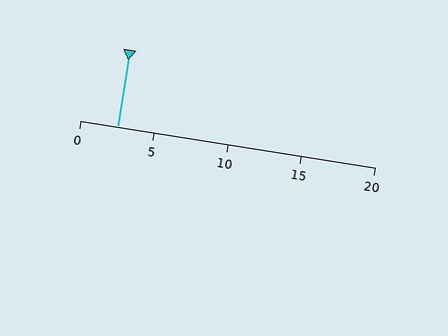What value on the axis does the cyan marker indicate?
The marker indicates approximately 2.5.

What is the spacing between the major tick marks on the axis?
The major ticks are spaced 5 apart.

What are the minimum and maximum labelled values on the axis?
The axis runs from 0 to 20.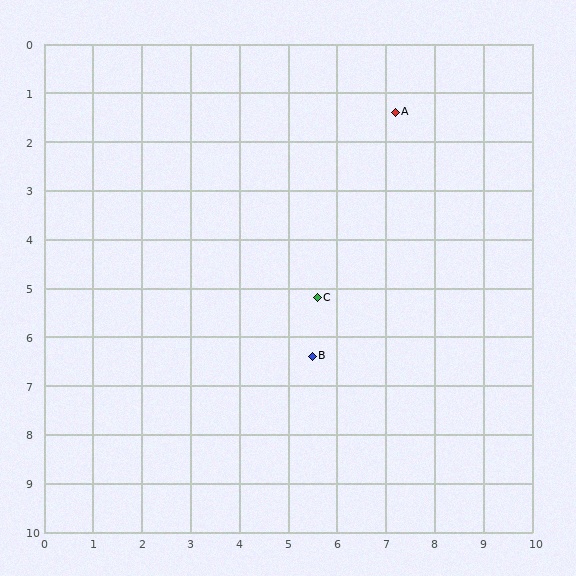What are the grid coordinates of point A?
Point A is at approximately (7.2, 1.4).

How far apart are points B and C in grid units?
Points B and C are about 1.2 grid units apart.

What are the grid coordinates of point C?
Point C is at approximately (5.6, 5.2).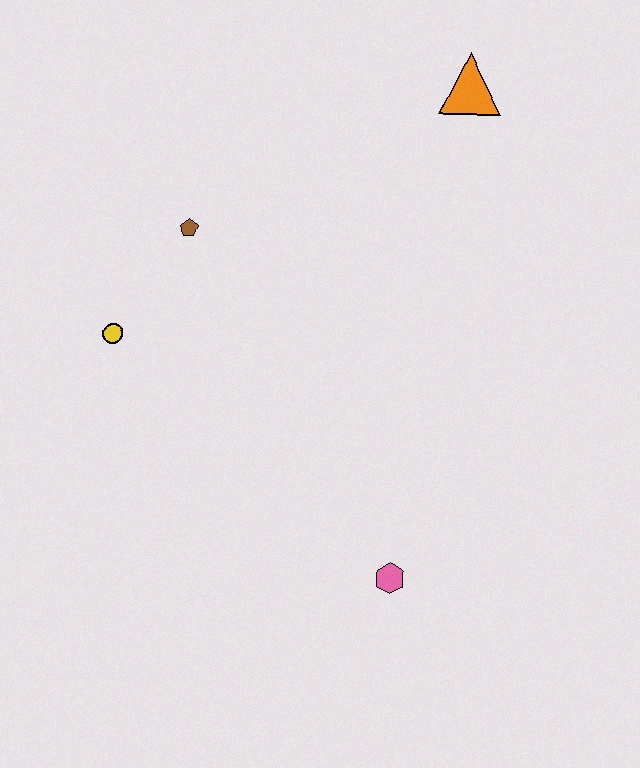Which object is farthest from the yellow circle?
The orange triangle is farthest from the yellow circle.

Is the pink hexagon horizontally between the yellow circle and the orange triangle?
Yes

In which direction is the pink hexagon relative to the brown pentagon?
The pink hexagon is below the brown pentagon.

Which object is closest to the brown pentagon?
The yellow circle is closest to the brown pentagon.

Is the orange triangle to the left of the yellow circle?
No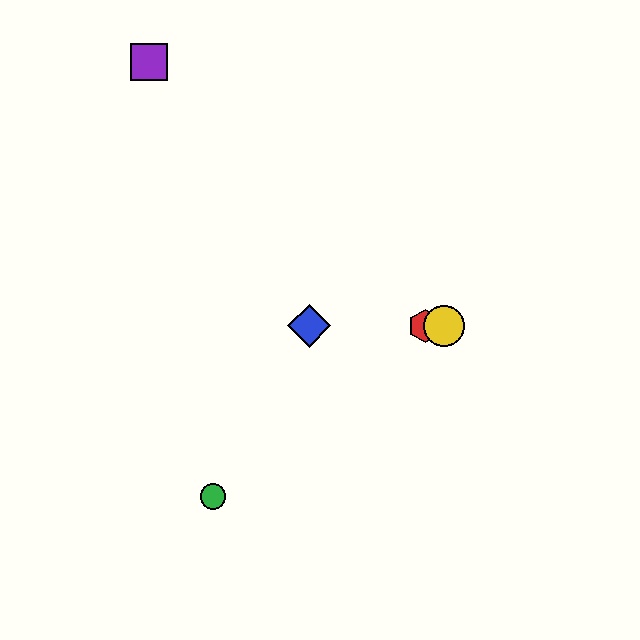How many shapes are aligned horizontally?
3 shapes (the red hexagon, the blue diamond, the yellow circle) are aligned horizontally.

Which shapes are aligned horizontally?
The red hexagon, the blue diamond, the yellow circle are aligned horizontally.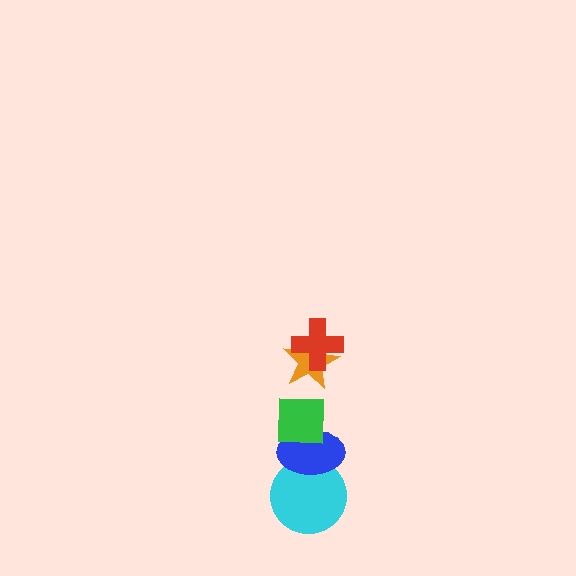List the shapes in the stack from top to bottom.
From top to bottom: the red cross, the orange star, the green square, the blue ellipse, the cyan circle.